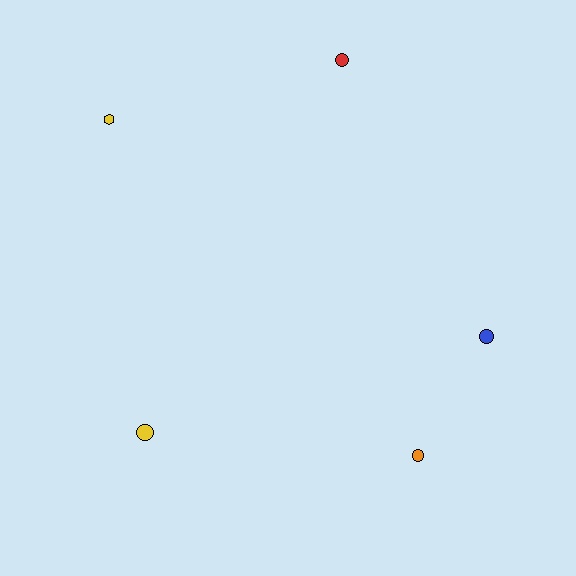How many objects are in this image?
There are 5 objects.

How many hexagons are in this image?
There is 1 hexagon.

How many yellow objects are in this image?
There are 2 yellow objects.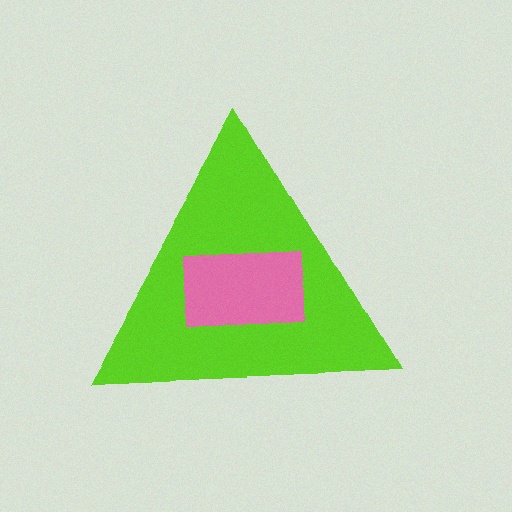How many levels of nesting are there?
2.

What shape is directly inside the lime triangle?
The pink rectangle.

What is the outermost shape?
The lime triangle.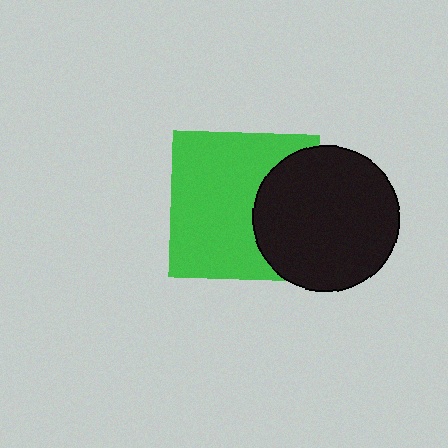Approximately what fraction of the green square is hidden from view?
Roughly 33% of the green square is hidden behind the black circle.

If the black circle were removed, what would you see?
You would see the complete green square.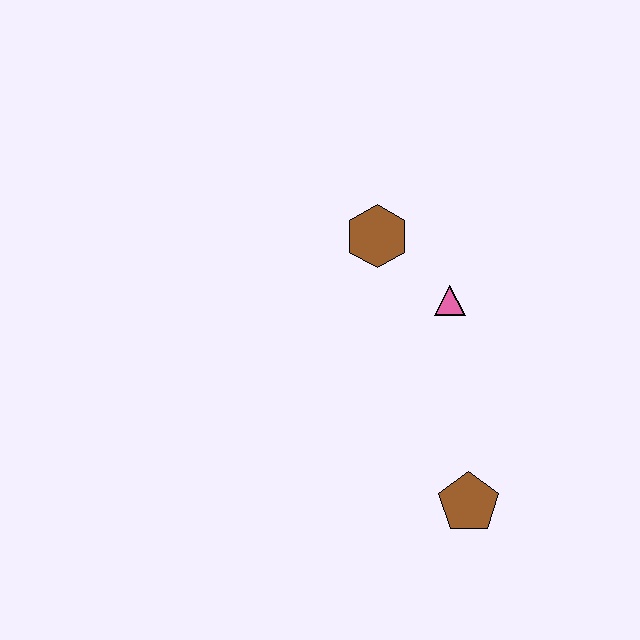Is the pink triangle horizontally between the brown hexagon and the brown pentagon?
Yes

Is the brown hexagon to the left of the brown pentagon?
Yes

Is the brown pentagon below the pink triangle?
Yes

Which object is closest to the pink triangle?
The brown hexagon is closest to the pink triangle.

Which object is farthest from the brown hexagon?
The brown pentagon is farthest from the brown hexagon.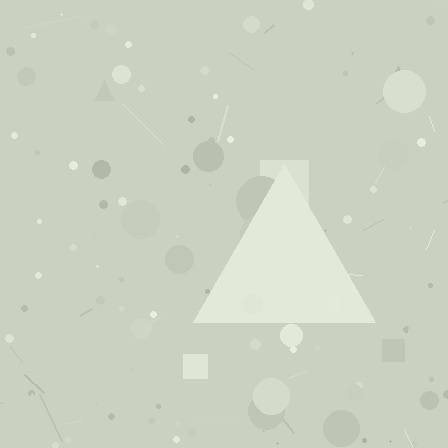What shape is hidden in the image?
A triangle is hidden in the image.